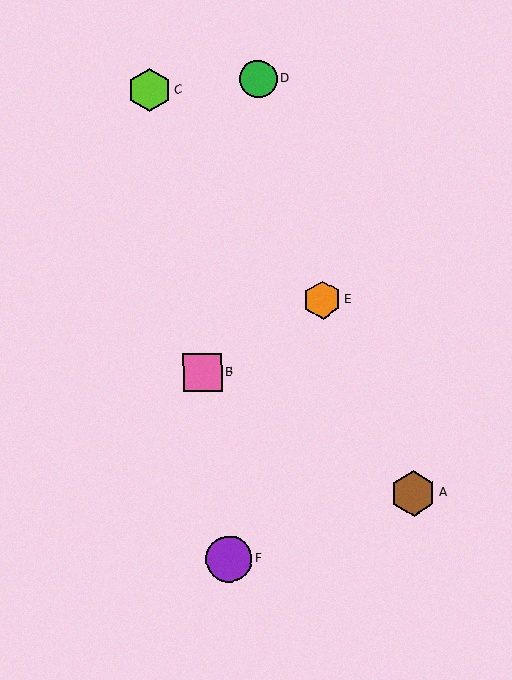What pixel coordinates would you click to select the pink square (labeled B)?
Click at (203, 372) to select the pink square B.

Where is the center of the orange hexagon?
The center of the orange hexagon is at (322, 300).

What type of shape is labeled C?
Shape C is a lime hexagon.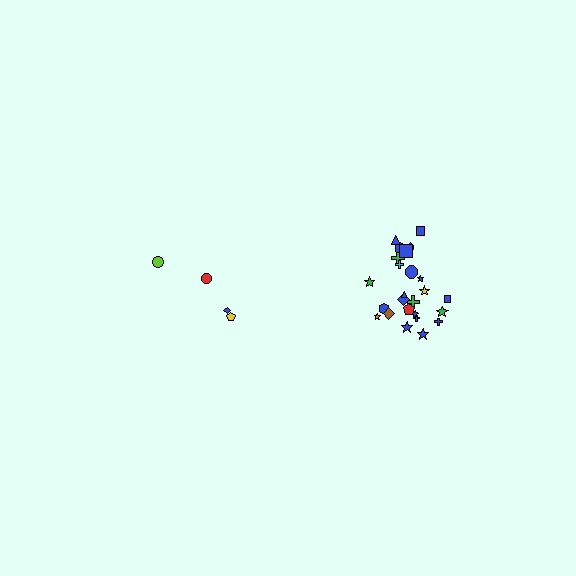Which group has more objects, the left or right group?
The right group.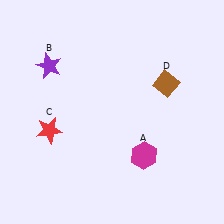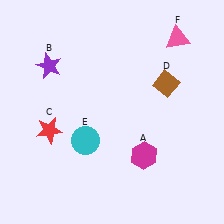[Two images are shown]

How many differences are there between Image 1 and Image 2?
There are 2 differences between the two images.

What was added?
A cyan circle (E), a pink triangle (F) were added in Image 2.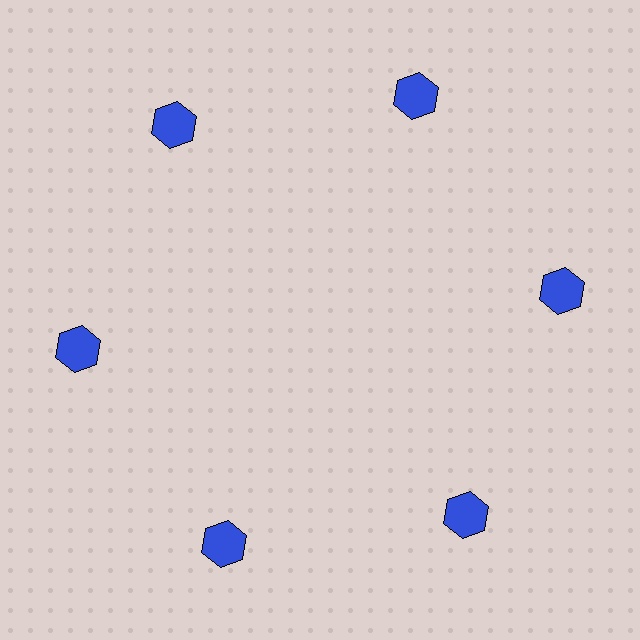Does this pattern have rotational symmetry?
Yes, this pattern has 6-fold rotational symmetry. It looks the same after rotating 60 degrees around the center.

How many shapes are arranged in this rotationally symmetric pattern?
There are 6 shapes, arranged in 6 groups of 1.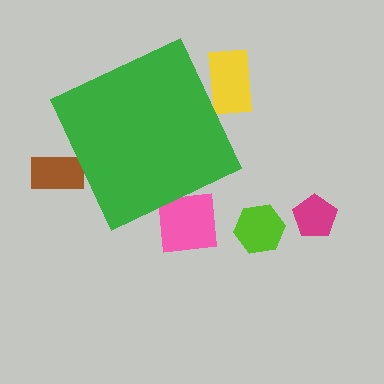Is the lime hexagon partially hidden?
No, the lime hexagon is fully visible.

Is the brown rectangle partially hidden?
Yes, the brown rectangle is partially hidden behind the green diamond.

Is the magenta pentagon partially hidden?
No, the magenta pentagon is fully visible.